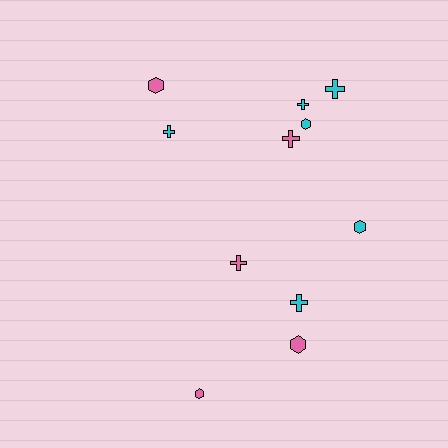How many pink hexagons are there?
There are 3 pink hexagons.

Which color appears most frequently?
Cyan, with 6 objects.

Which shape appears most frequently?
Cross, with 6 objects.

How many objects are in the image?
There are 11 objects.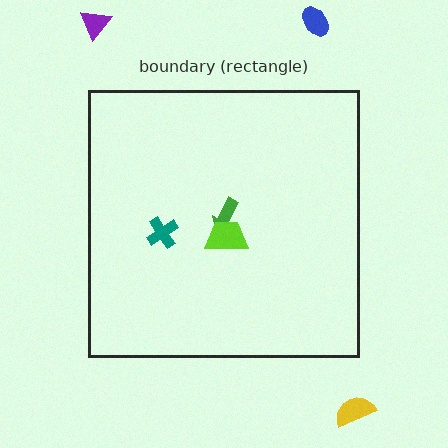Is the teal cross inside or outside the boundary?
Inside.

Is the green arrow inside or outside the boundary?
Inside.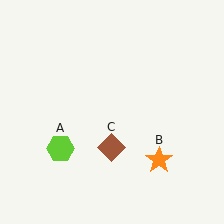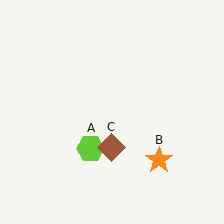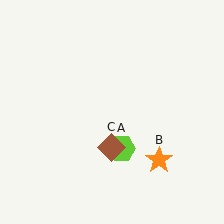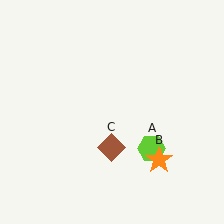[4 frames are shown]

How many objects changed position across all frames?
1 object changed position: lime hexagon (object A).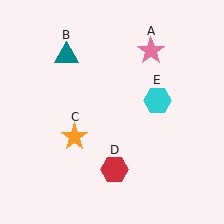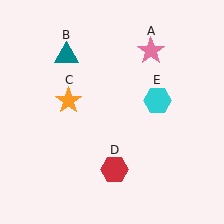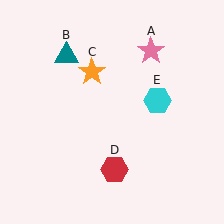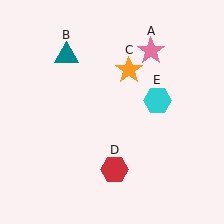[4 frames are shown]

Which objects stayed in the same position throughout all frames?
Pink star (object A) and teal triangle (object B) and red hexagon (object D) and cyan hexagon (object E) remained stationary.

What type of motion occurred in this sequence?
The orange star (object C) rotated clockwise around the center of the scene.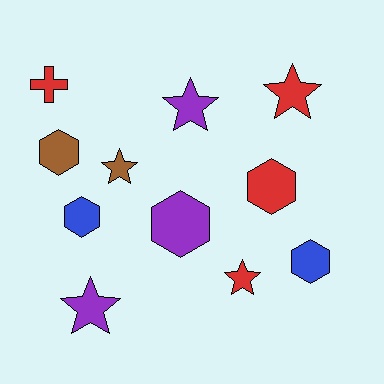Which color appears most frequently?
Red, with 4 objects.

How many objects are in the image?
There are 11 objects.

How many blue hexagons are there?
There are 2 blue hexagons.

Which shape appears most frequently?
Star, with 5 objects.